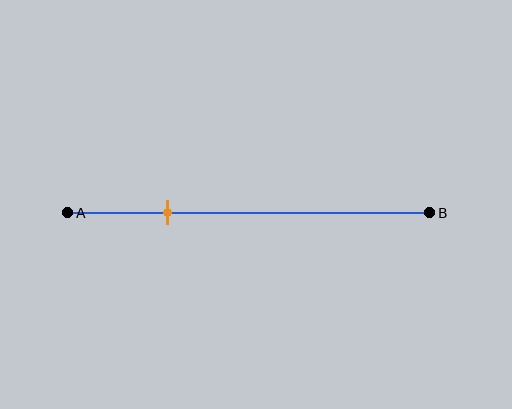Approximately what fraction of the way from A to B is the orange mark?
The orange mark is approximately 30% of the way from A to B.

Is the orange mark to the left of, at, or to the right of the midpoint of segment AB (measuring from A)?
The orange mark is to the left of the midpoint of segment AB.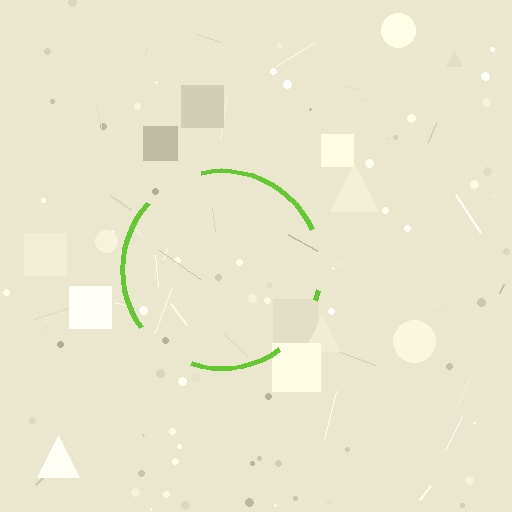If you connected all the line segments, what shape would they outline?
They would outline a circle.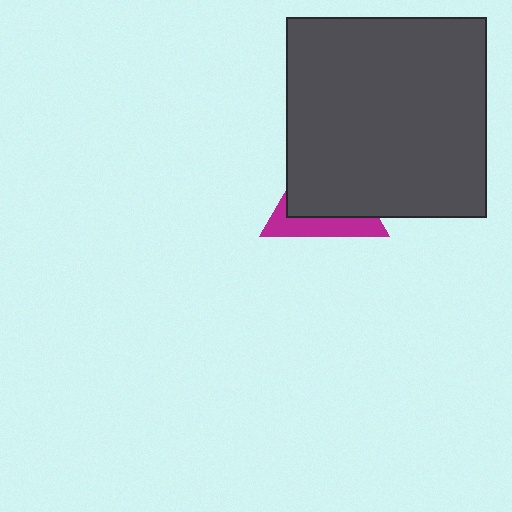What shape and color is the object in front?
The object in front is a dark gray square.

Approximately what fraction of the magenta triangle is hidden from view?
Roughly 65% of the magenta triangle is hidden behind the dark gray square.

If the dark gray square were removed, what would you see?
You would see the complete magenta triangle.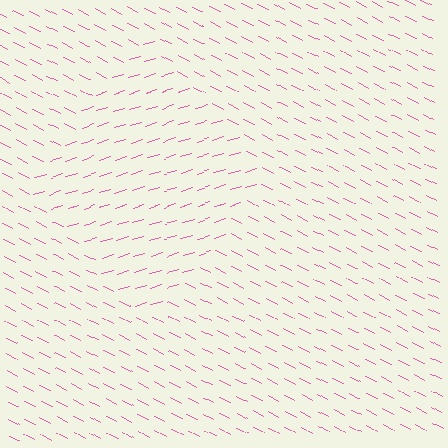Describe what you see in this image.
The image is filled with small pink line segments. A diamond region in the image has lines oriented differently from the surrounding lines, creating a visible texture boundary.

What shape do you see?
I see a diamond.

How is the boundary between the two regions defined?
The boundary is defined purely by a change in line orientation (approximately 45 degrees difference). All lines are the same color and thickness.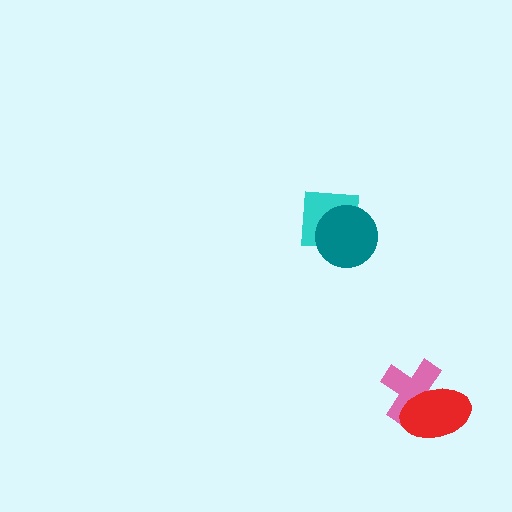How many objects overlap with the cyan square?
1 object overlaps with the cyan square.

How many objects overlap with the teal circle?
1 object overlaps with the teal circle.